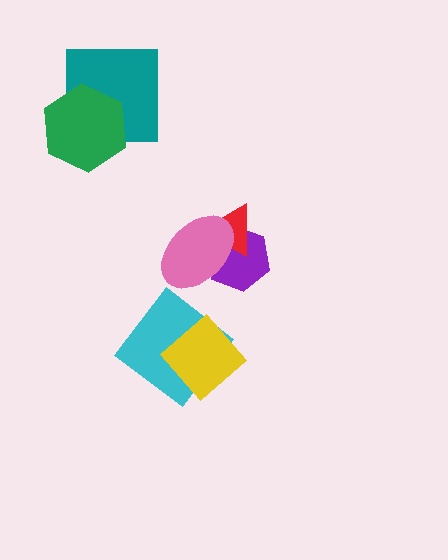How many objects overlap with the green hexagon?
1 object overlaps with the green hexagon.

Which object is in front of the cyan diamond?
The yellow diamond is in front of the cyan diamond.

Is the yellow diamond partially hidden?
No, no other shape covers it.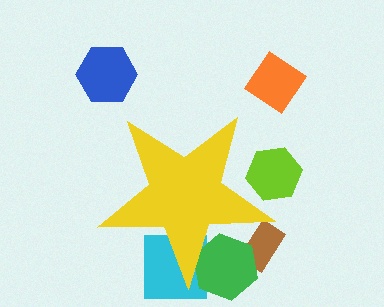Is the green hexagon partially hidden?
Yes, the green hexagon is partially hidden behind the yellow star.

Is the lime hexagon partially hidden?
Yes, the lime hexagon is partially hidden behind the yellow star.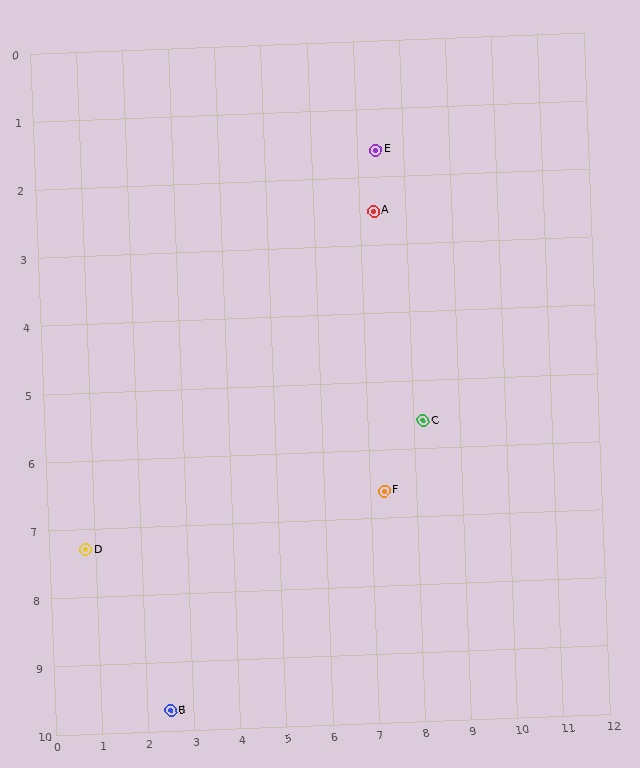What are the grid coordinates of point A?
Point A is at approximately (7.3, 2.5).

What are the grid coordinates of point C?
Point C is at approximately (8.2, 5.6).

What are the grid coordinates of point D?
Point D is at approximately (0.8, 7.3).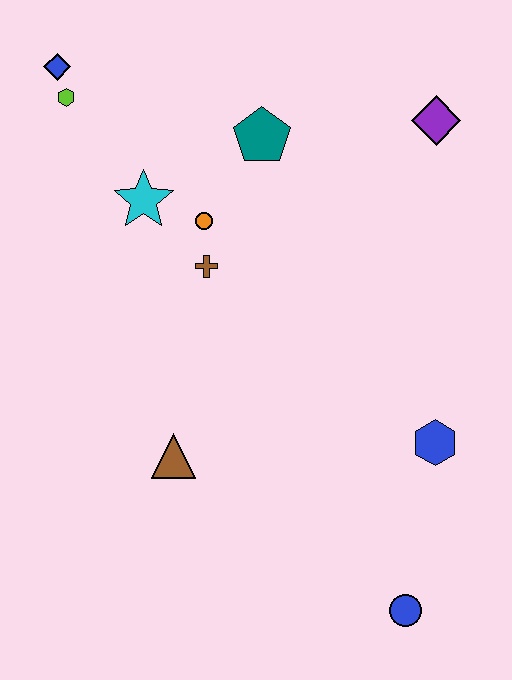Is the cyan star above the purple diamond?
No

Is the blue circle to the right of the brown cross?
Yes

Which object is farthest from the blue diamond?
The blue circle is farthest from the blue diamond.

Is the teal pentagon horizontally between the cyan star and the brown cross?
No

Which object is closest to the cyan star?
The orange circle is closest to the cyan star.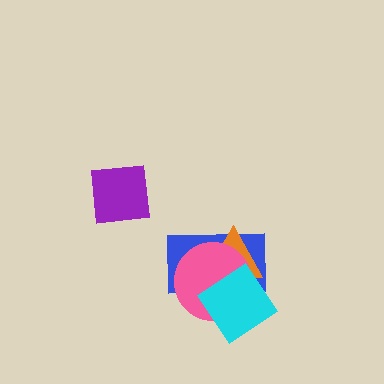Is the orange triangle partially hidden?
Yes, it is partially covered by another shape.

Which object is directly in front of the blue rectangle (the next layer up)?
The orange triangle is directly in front of the blue rectangle.